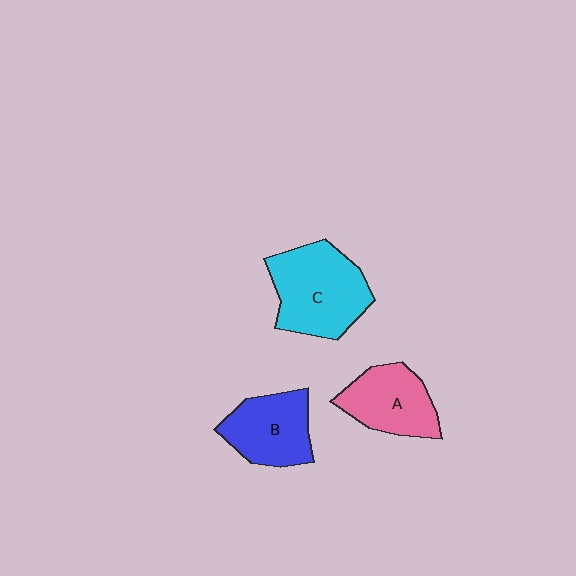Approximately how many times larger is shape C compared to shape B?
Approximately 1.4 times.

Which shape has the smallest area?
Shape A (pink).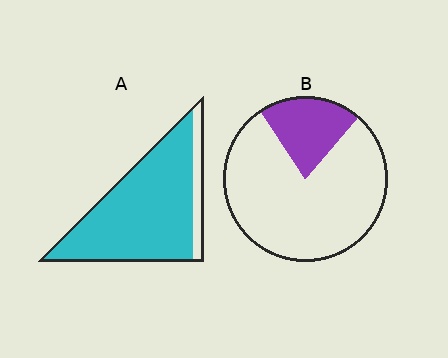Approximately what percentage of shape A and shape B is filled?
A is approximately 85% and B is approximately 20%.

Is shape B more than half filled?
No.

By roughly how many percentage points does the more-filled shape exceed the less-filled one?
By roughly 65 percentage points (A over B).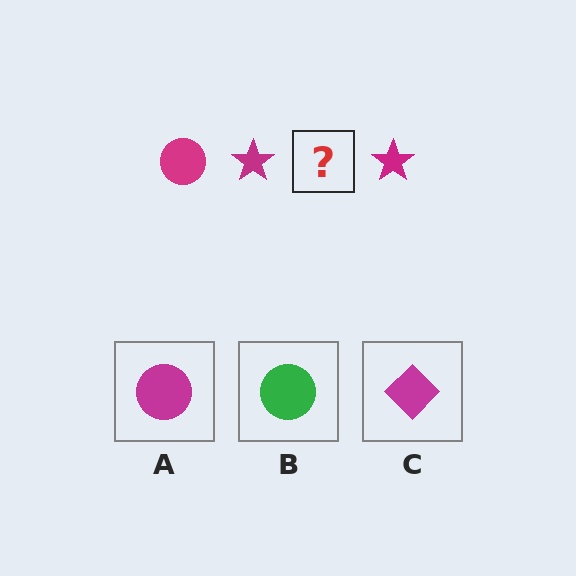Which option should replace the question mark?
Option A.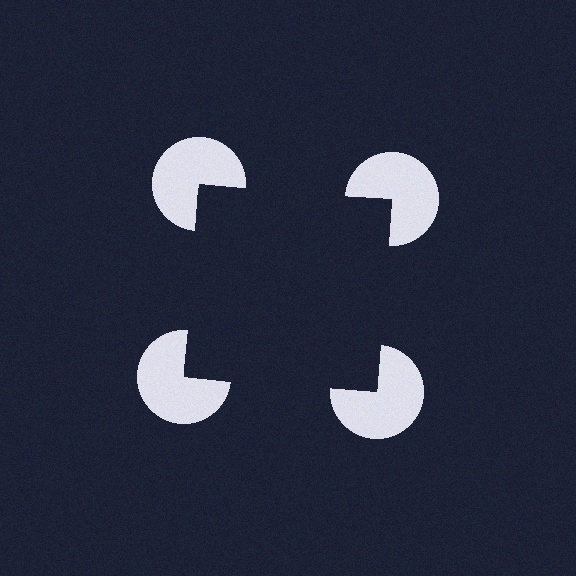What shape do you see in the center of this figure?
An illusory square — its edges are inferred from the aligned wedge cuts in the pac-man discs, not physically drawn.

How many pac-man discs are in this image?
There are 4 — one at each vertex of the illusory square.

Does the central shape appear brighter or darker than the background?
It typically appears slightly darker than the background, even though no actual brightness change is drawn.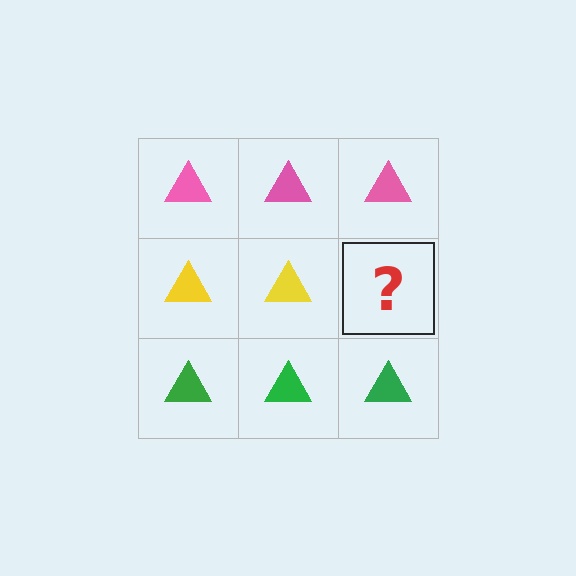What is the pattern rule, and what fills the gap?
The rule is that each row has a consistent color. The gap should be filled with a yellow triangle.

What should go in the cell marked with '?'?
The missing cell should contain a yellow triangle.